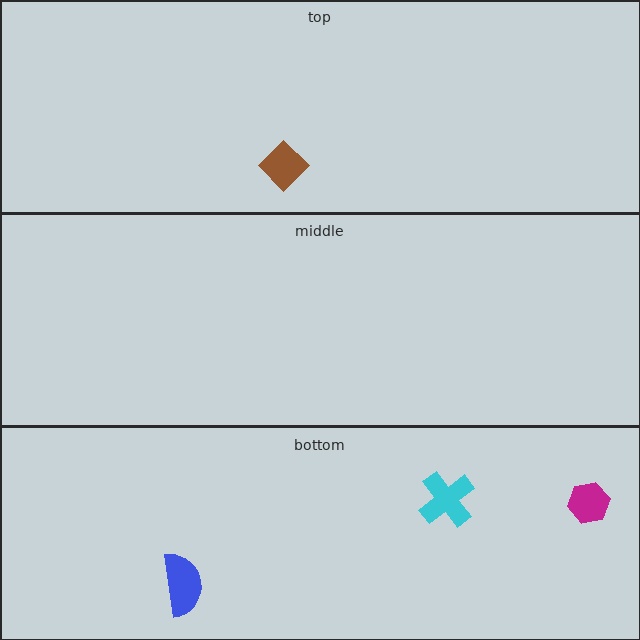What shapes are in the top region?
The brown diamond.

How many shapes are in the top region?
1.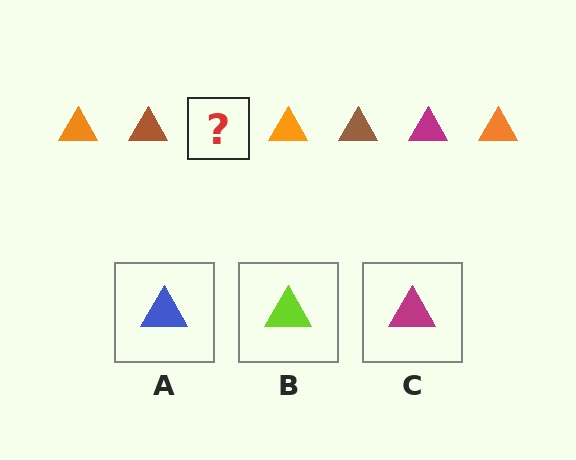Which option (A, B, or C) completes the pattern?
C.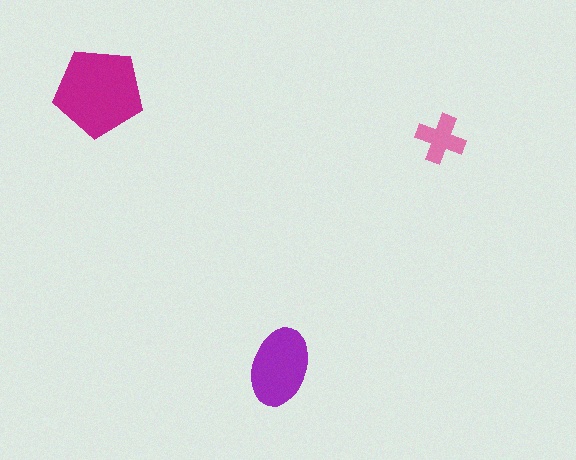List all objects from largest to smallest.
The magenta pentagon, the purple ellipse, the pink cross.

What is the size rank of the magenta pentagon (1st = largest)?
1st.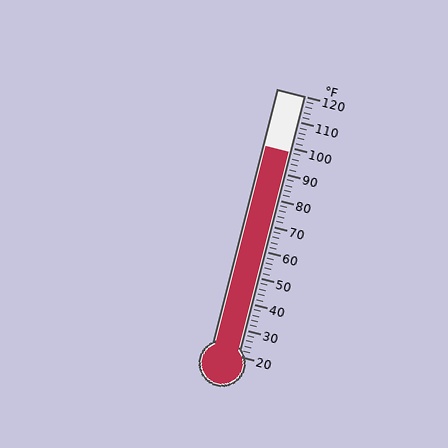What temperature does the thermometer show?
The thermometer shows approximately 98°F.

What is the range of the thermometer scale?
The thermometer scale ranges from 20°F to 120°F.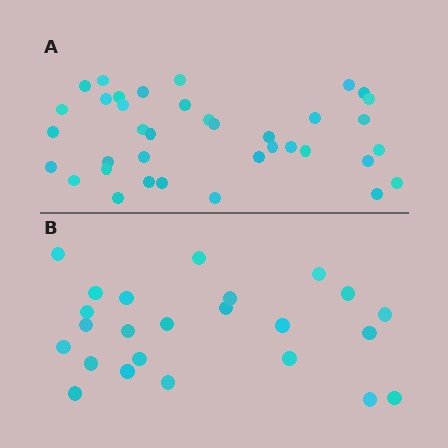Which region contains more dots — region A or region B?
Region A (the top region) has more dots.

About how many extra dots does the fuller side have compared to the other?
Region A has approximately 15 more dots than region B.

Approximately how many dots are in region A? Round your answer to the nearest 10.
About 40 dots. (The exact count is 37, which rounds to 40.)